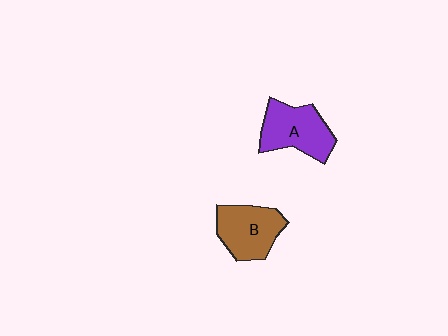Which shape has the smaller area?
Shape B (brown).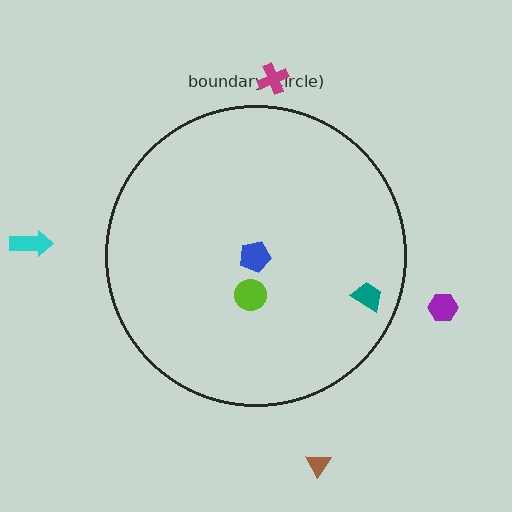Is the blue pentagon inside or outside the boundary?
Inside.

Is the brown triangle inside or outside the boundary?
Outside.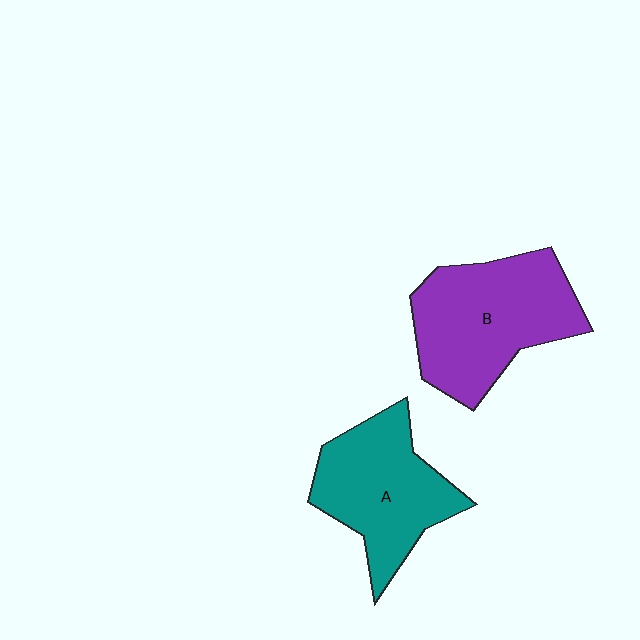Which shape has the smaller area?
Shape A (teal).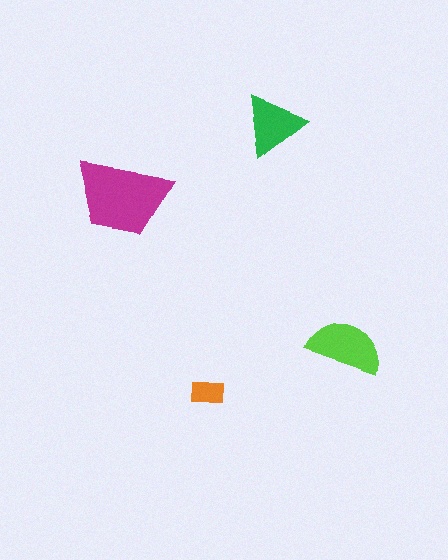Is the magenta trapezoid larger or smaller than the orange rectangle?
Larger.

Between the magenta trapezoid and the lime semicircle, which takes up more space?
The magenta trapezoid.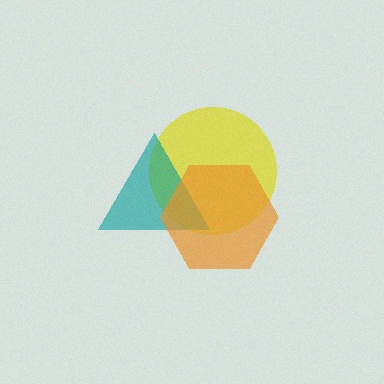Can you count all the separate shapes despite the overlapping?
Yes, there are 3 separate shapes.